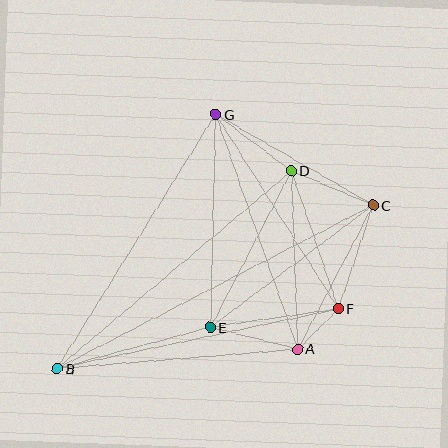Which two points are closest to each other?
Points A and F are closest to each other.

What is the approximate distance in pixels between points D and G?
The distance between D and G is approximately 94 pixels.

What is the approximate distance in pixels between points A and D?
The distance between A and D is approximately 179 pixels.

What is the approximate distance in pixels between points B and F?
The distance between B and F is approximately 287 pixels.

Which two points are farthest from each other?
Points B and C are farthest from each other.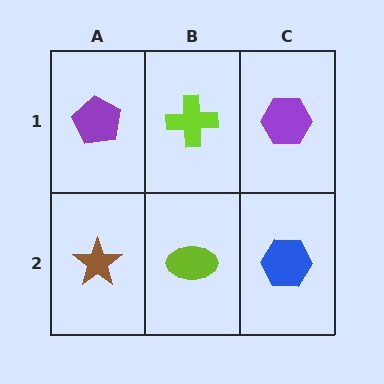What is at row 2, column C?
A blue hexagon.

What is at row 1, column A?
A purple pentagon.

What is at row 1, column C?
A purple hexagon.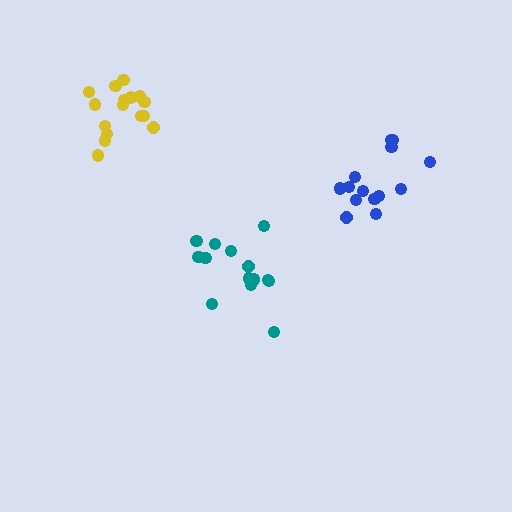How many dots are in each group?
Group 1: 15 dots, Group 2: 14 dots, Group 3: 16 dots (45 total).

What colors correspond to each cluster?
The clusters are colored: teal, blue, yellow.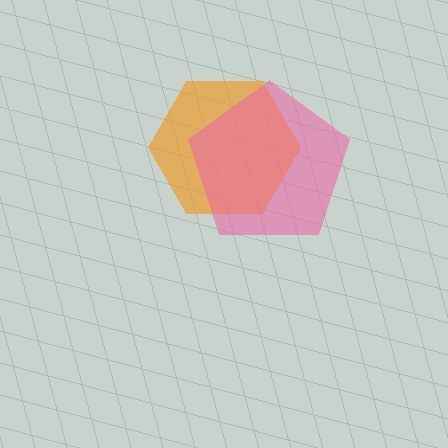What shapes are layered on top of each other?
The layered shapes are: an orange hexagon, a pink pentagon.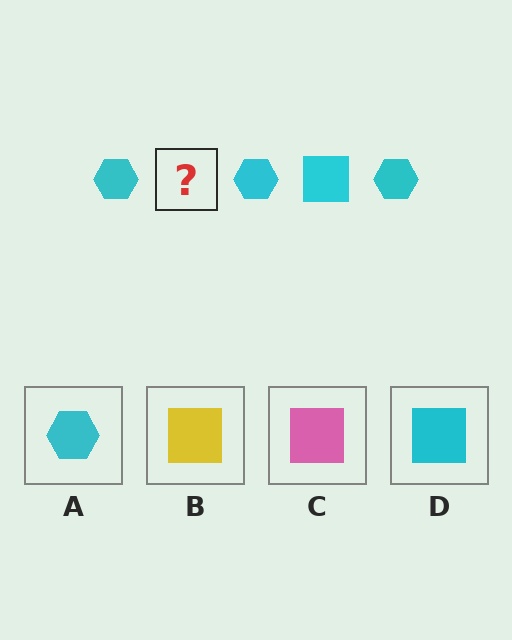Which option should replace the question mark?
Option D.